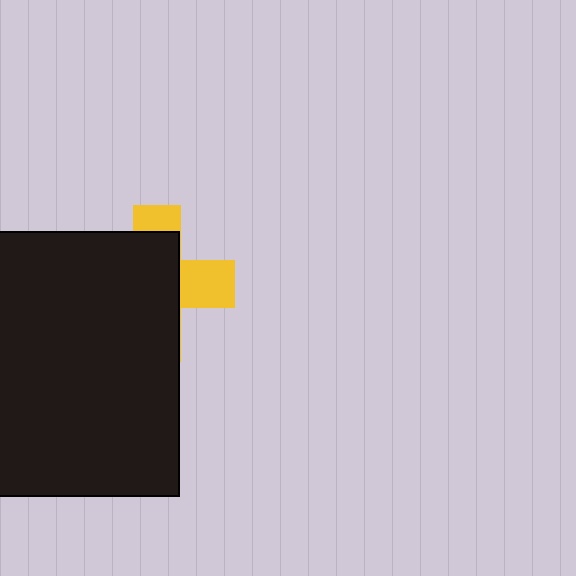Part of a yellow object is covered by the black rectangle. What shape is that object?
It is a cross.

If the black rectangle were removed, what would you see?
You would see the complete yellow cross.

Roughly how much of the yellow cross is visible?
A small part of it is visible (roughly 32%).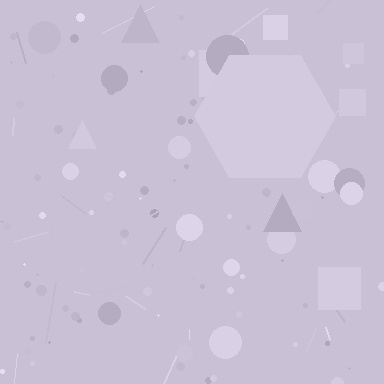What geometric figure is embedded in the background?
A hexagon is embedded in the background.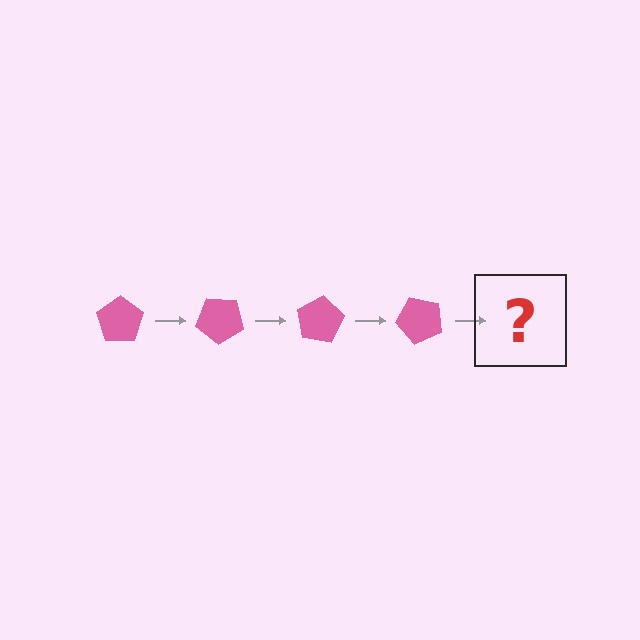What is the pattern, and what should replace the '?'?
The pattern is that the pentagon rotates 40 degrees each step. The '?' should be a pink pentagon rotated 160 degrees.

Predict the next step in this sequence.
The next step is a pink pentagon rotated 160 degrees.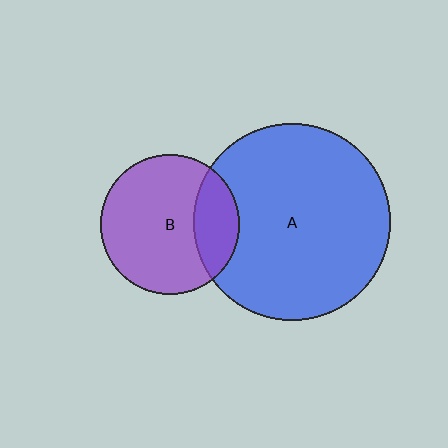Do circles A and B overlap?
Yes.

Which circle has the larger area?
Circle A (blue).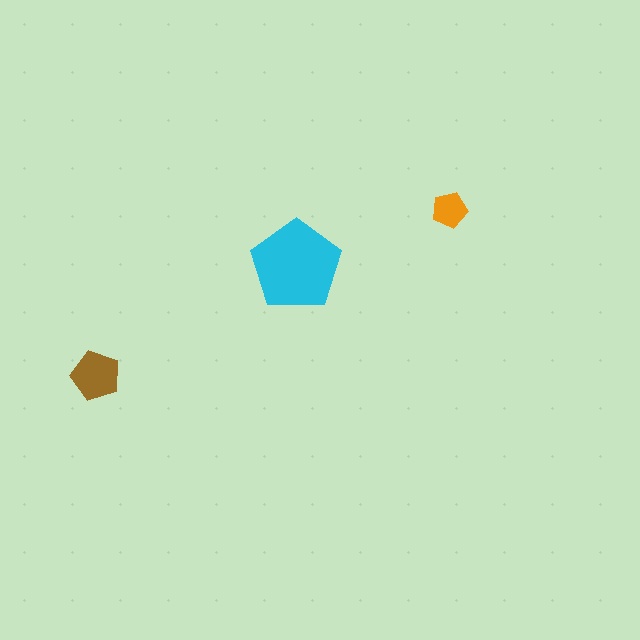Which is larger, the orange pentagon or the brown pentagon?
The brown one.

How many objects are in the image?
There are 3 objects in the image.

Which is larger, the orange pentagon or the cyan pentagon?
The cyan one.